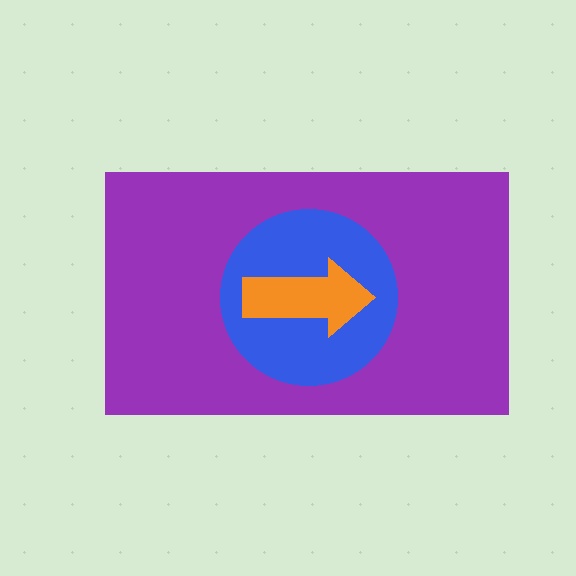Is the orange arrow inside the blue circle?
Yes.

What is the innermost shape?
The orange arrow.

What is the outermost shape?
The purple rectangle.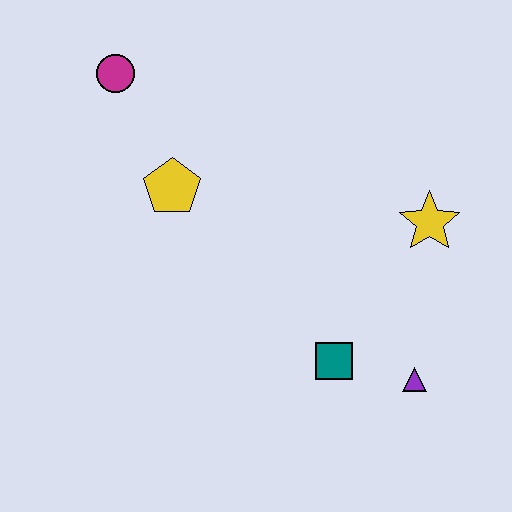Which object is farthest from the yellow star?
The magenta circle is farthest from the yellow star.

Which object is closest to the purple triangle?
The teal square is closest to the purple triangle.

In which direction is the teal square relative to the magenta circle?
The teal square is below the magenta circle.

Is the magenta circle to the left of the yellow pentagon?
Yes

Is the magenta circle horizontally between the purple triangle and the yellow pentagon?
No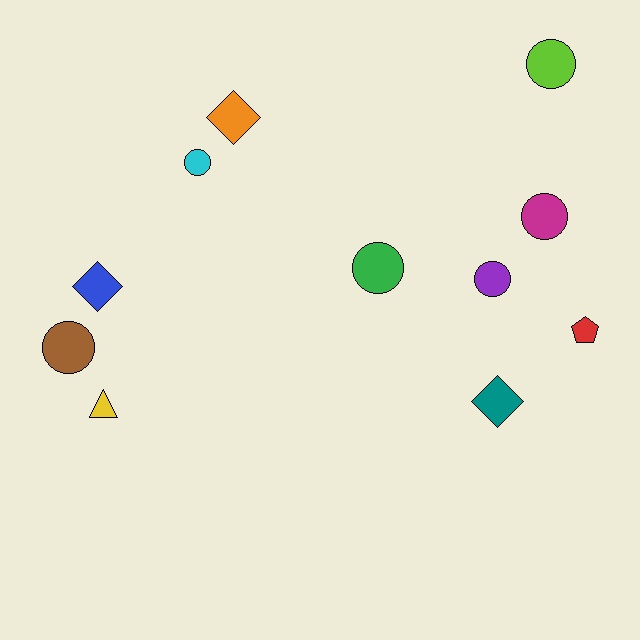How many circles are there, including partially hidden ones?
There are 6 circles.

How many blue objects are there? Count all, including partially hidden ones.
There is 1 blue object.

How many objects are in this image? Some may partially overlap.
There are 11 objects.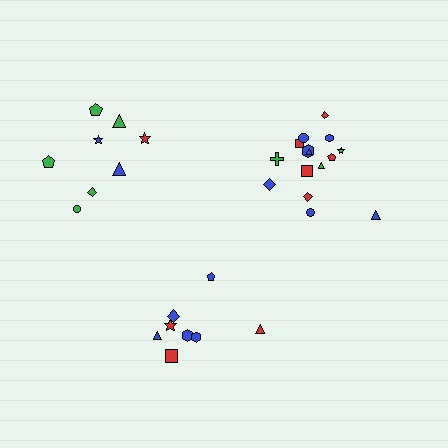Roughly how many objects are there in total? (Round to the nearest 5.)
Roughly 30 objects in total.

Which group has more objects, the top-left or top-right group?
The top-right group.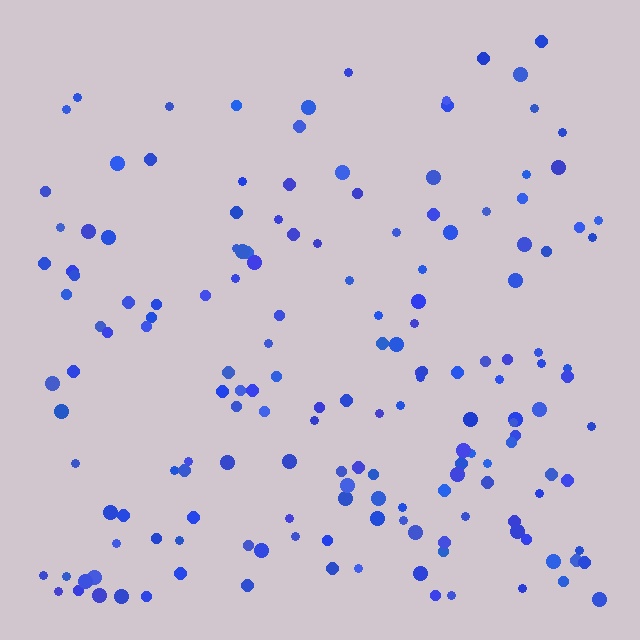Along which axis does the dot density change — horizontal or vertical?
Vertical.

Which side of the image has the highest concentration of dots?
The bottom.